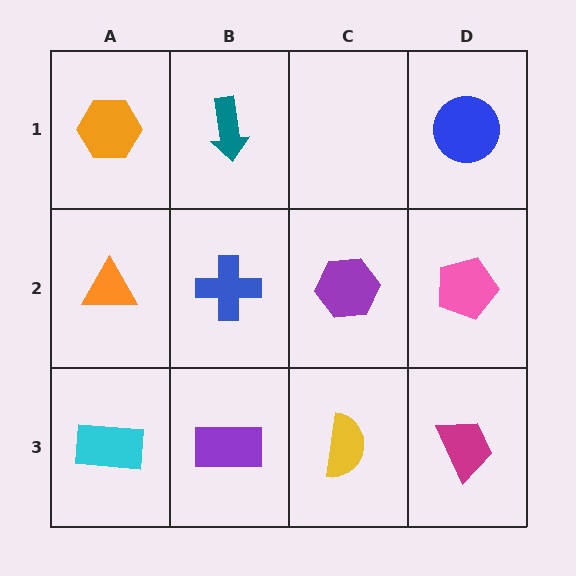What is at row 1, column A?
An orange hexagon.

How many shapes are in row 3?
4 shapes.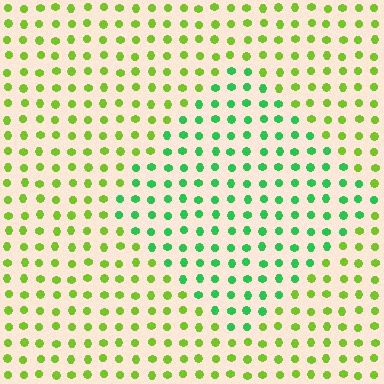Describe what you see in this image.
The image is filled with small lime elements in a uniform arrangement. A diamond-shaped region is visible where the elements are tinted to a slightly different hue, forming a subtle color boundary.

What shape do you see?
I see a diamond.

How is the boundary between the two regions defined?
The boundary is defined purely by a slight shift in hue (about 44 degrees). Spacing, size, and orientation are identical on both sides.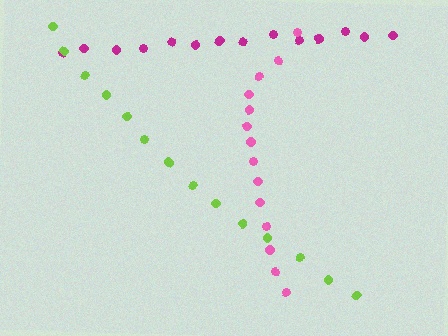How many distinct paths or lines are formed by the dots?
There are 3 distinct paths.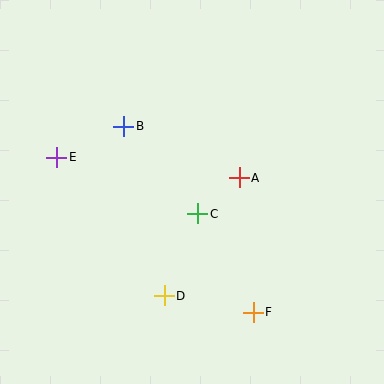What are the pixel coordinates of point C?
Point C is at (198, 214).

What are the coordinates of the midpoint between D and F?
The midpoint between D and F is at (209, 304).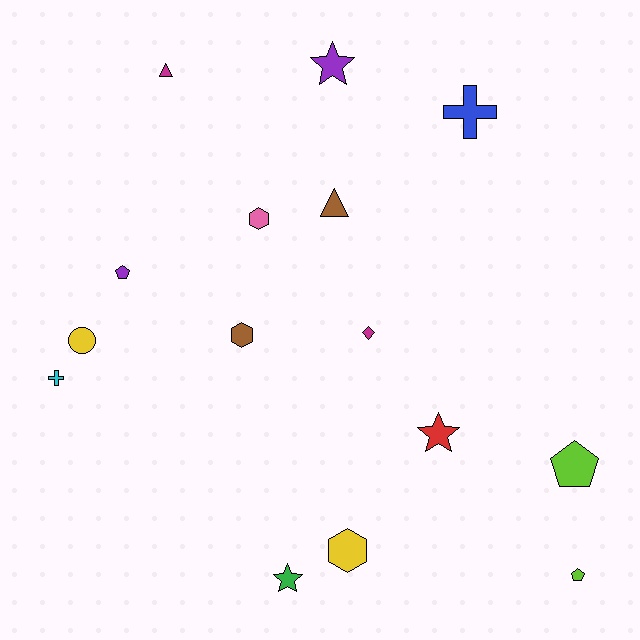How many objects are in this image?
There are 15 objects.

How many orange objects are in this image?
There are no orange objects.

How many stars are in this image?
There are 3 stars.